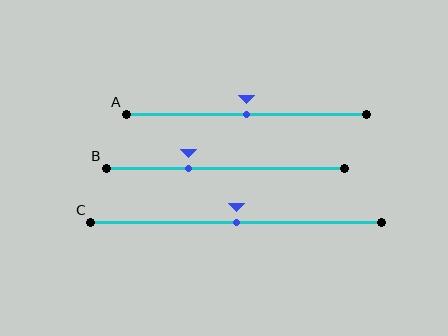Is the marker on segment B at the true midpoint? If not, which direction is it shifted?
No, the marker on segment B is shifted to the left by about 15% of the segment length.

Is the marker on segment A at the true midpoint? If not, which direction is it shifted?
Yes, the marker on segment A is at the true midpoint.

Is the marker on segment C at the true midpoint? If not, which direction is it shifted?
Yes, the marker on segment C is at the true midpoint.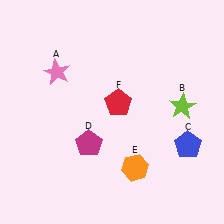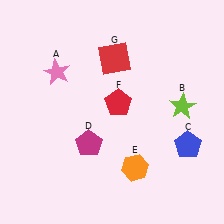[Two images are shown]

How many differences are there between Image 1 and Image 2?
There is 1 difference between the two images.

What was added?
A red square (G) was added in Image 2.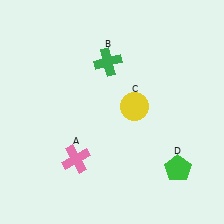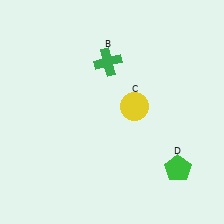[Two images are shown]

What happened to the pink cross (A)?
The pink cross (A) was removed in Image 2. It was in the bottom-left area of Image 1.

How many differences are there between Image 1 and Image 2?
There is 1 difference between the two images.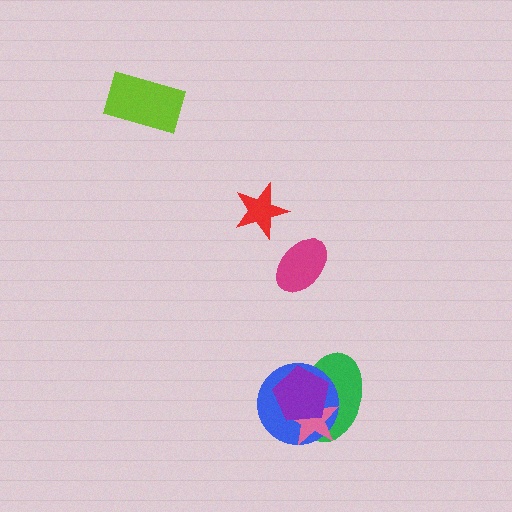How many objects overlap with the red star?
0 objects overlap with the red star.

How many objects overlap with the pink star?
3 objects overlap with the pink star.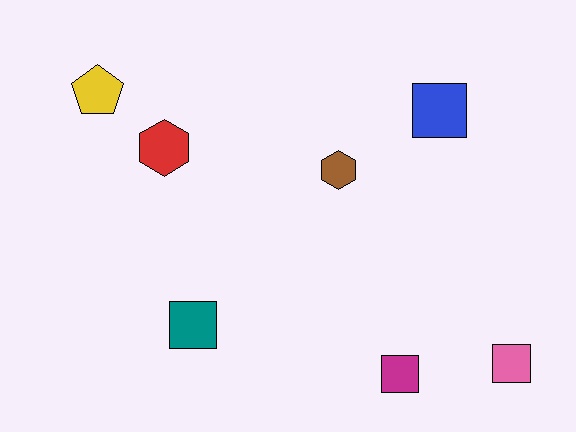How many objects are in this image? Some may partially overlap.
There are 7 objects.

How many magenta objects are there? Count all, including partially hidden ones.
There is 1 magenta object.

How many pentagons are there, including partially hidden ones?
There is 1 pentagon.